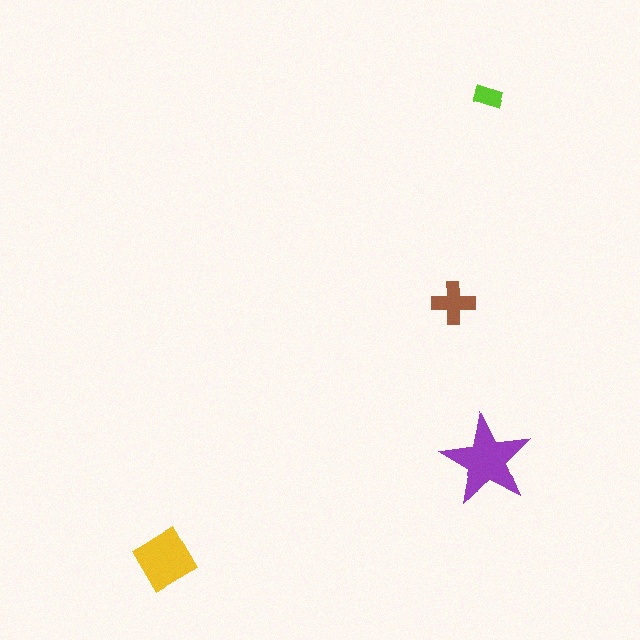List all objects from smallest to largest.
The lime rectangle, the brown cross, the yellow diamond, the purple star.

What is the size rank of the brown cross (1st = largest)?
3rd.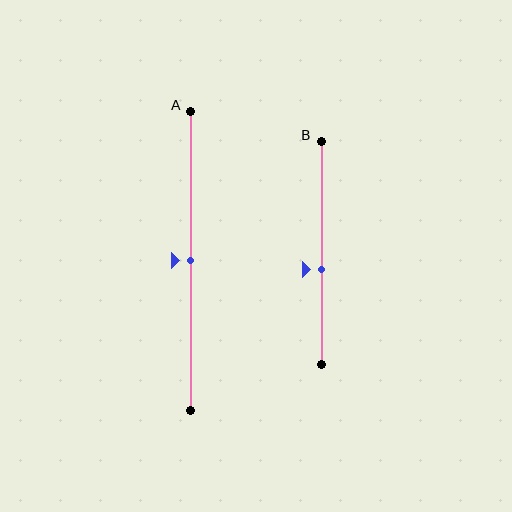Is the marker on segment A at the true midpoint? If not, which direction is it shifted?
Yes, the marker on segment A is at the true midpoint.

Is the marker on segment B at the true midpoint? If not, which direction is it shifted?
No, the marker on segment B is shifted downward by about 7% of the segment length.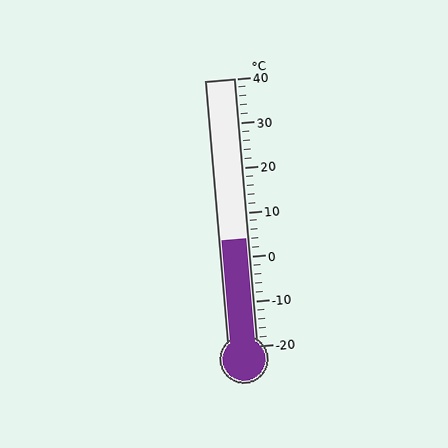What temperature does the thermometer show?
The thermometer shows approximately 4°C.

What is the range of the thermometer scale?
The thermometer scale ranges from -20°C to 40°C.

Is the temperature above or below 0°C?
The temperature is above 0°C.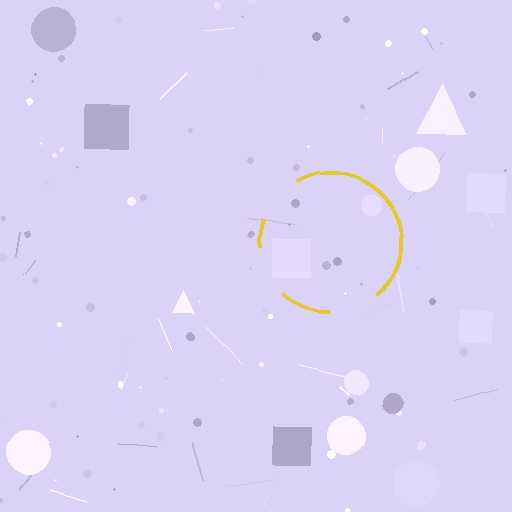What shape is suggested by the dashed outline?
The dashed outline suggests a circle.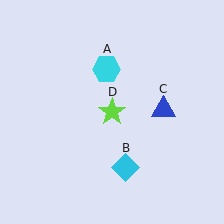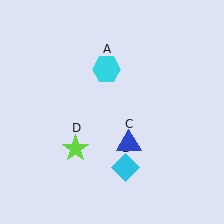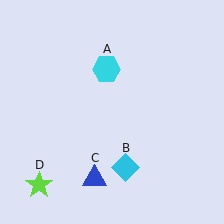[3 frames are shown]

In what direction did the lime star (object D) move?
The lime star (object D) moved down and to the left.